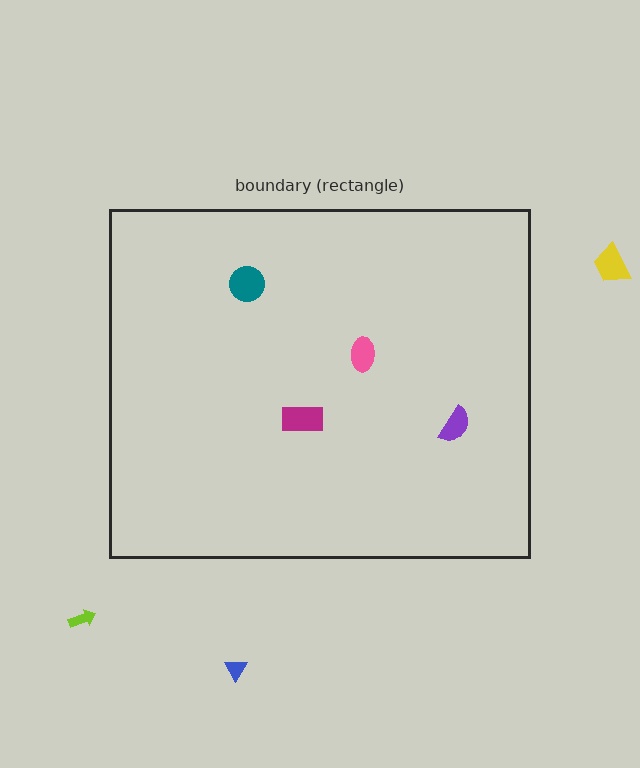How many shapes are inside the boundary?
4 inside, 3 outside.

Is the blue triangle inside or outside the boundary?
Outside.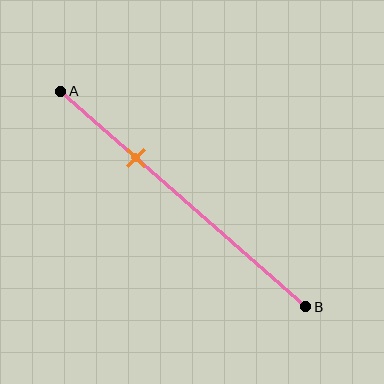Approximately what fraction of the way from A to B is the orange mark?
The orange mark is approximately 30% of the way from A to B.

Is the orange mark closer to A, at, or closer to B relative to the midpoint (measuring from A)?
The orange mark is closer to point A than the midpoint of segment AB.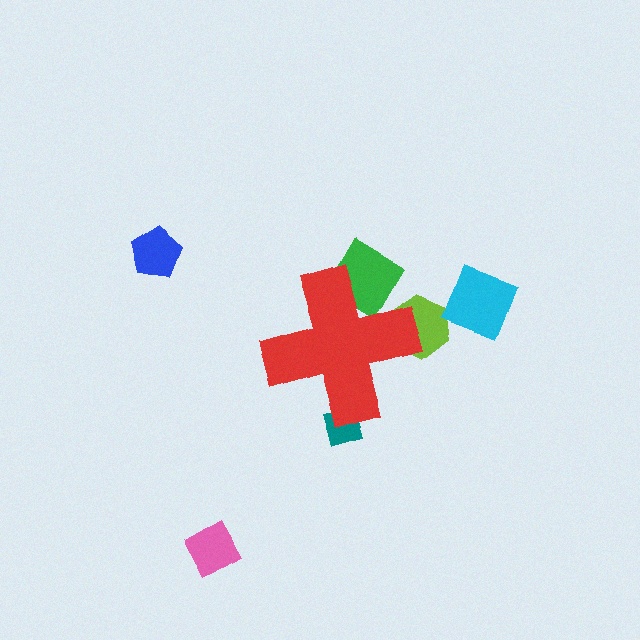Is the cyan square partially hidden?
No, the cyan square is fully visible.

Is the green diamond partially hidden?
Yes, the green diamond is partially hidden behind the red cross.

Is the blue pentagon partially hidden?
No, the blue pentagon is fully visible.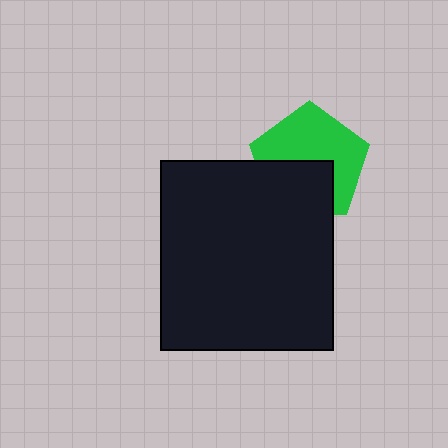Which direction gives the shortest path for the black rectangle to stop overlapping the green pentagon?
Moving down gives the shortest separation.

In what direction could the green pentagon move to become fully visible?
The green pentagon could move up. That would shift it out from behind the black rectangle entirely.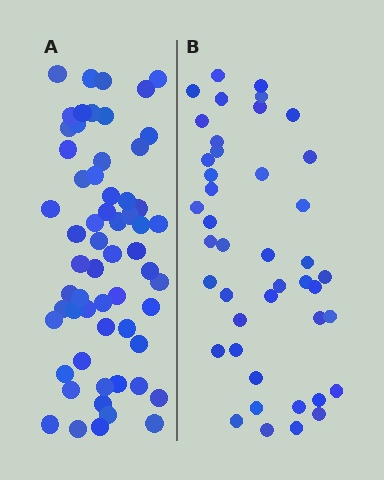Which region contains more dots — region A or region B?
Region A (the left region) has more dots.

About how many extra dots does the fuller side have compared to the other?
Region A has approximately 15 more dots than region B.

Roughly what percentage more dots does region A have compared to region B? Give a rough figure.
About 40% more.